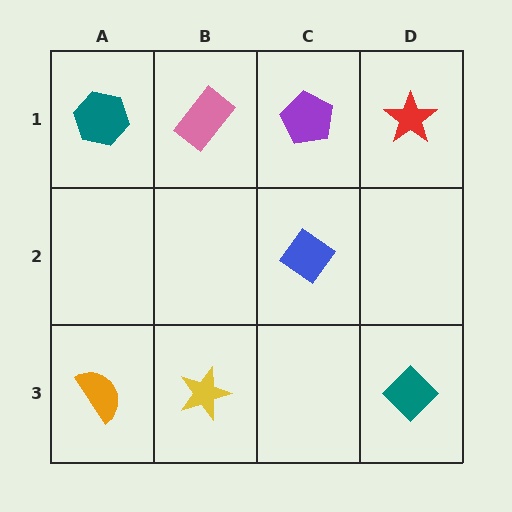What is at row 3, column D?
A teal diamond.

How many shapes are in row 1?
4 shapes.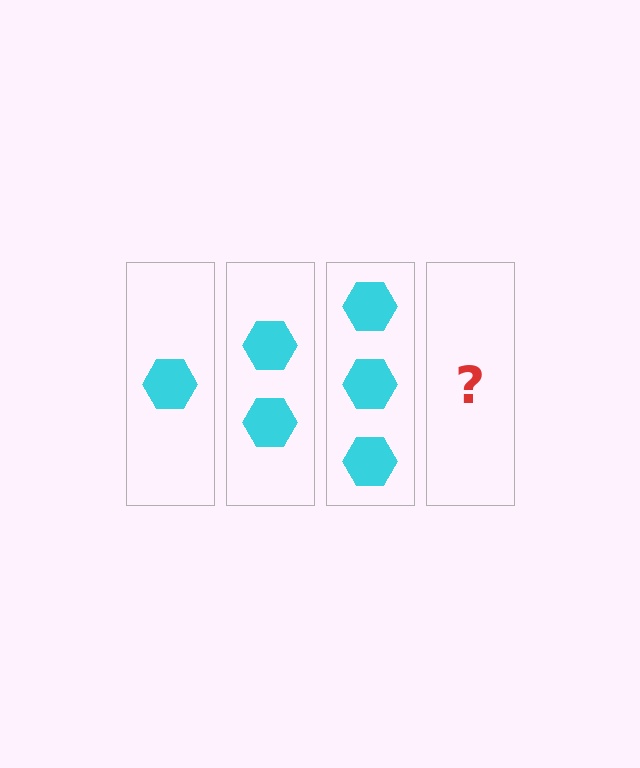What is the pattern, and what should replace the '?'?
The pattern is that each step adds one more hexagon. The '?' should be 4 hexagons.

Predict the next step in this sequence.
The next step is 4 hexagons.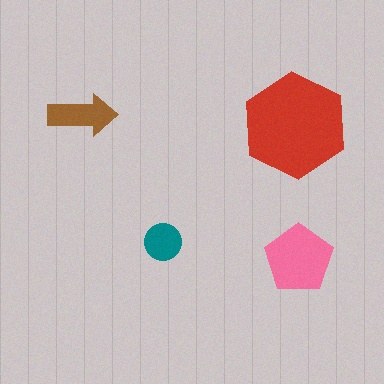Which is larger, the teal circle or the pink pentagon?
The pink pentagon.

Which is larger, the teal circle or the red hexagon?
The red hexagon.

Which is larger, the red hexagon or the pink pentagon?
The red hexagon.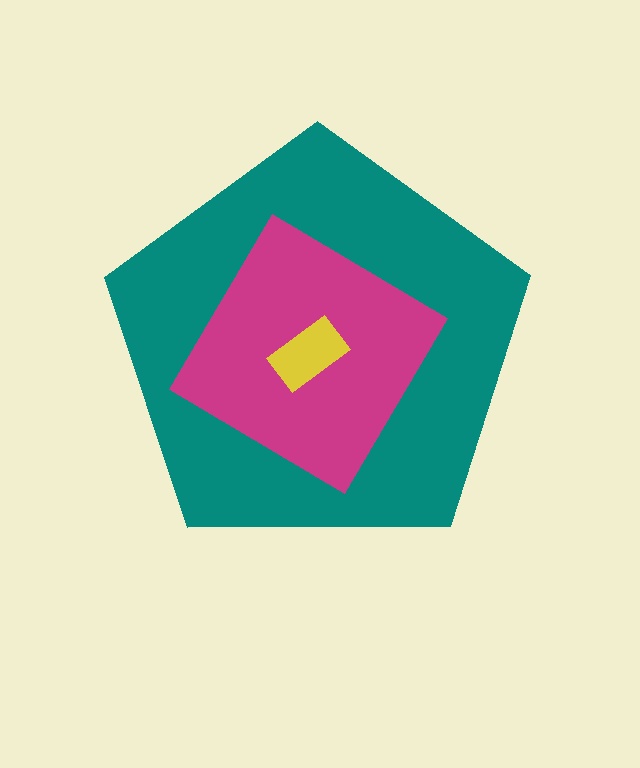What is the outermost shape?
The teal pentagon.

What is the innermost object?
The yellow rectangle.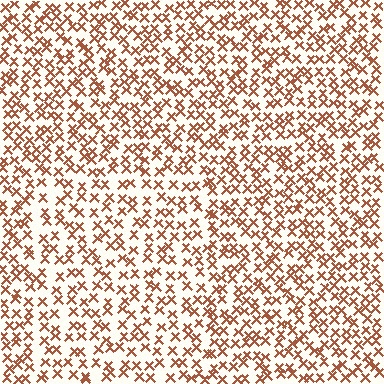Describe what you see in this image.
The image contains small brown elements arranged at two different densities. A rectangle-shaped region is visible where the elements are less densely packed than the surrounding area.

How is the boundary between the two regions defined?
The boundary is defined by a change in element density (approximately 1.4x ratio). All elements are the same color, size, and shape.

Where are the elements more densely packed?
The elements are more densely packed outside the rectangle boundary.